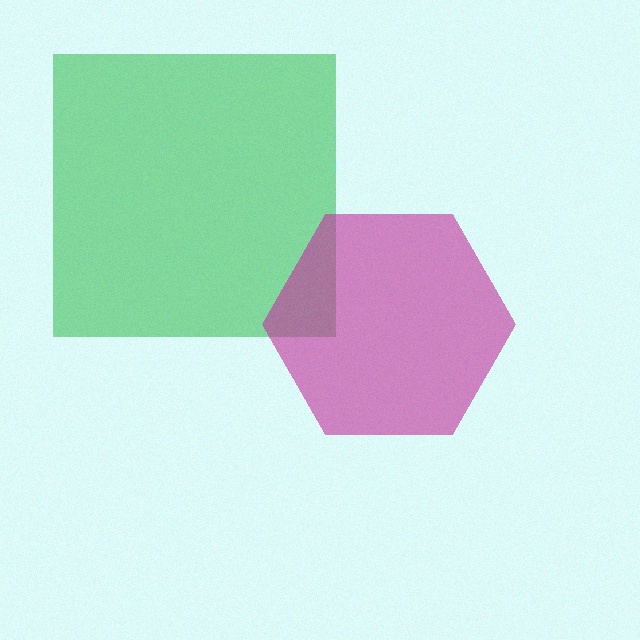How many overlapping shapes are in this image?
There are 2 overlapping shapes in the image.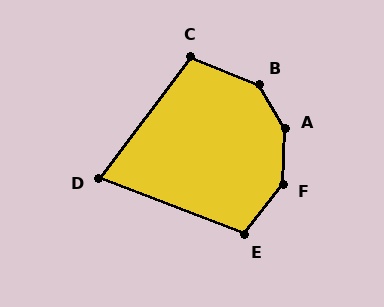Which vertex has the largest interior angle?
A, at approximately 148 degrees.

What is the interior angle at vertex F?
Approximately 144 degrees (obtuse).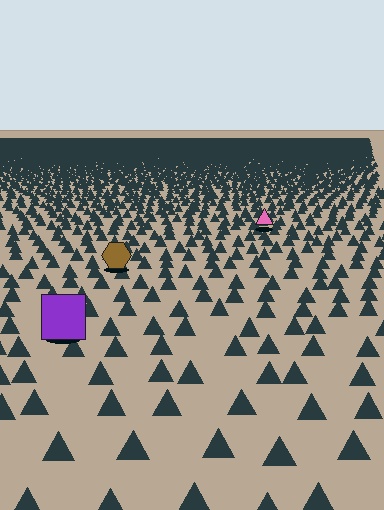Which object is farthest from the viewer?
The pink triangle is farthest from the viewer. It appears smaller and the ground texture around it is denser.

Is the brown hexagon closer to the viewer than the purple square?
No. The purple square is closer — you can tell from the texture gradient: the ground texture is coarser near it.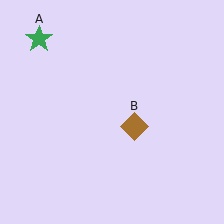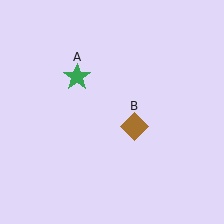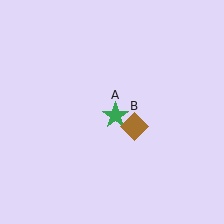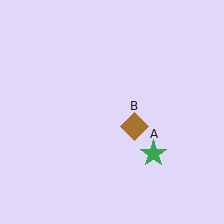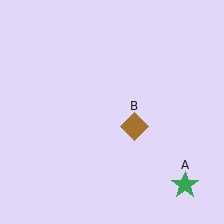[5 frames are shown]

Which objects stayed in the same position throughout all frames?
Brown diamond (object B) remained stationary.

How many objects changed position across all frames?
1 object changed position: green star (object A).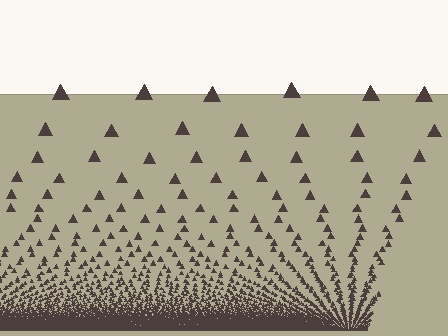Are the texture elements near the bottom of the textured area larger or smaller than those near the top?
Smaller. The gradient is inverted — elements near the bottom are smaller and denser.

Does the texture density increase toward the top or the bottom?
Density increases toward the bottom.